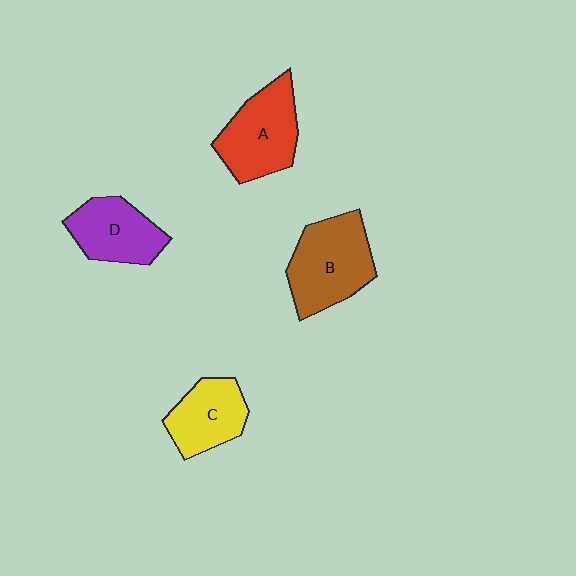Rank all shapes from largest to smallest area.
From largest to smallest: B (brown), A (red), D (purple), C (yellow).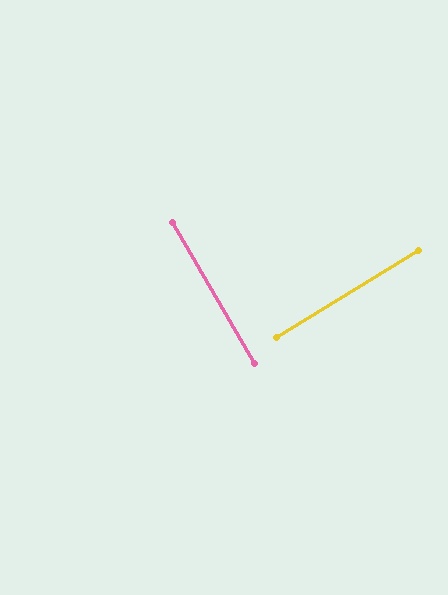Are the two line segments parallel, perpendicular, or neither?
Perpendicular — they meet at approximately 88°.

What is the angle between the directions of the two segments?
Approximately 88 degrees.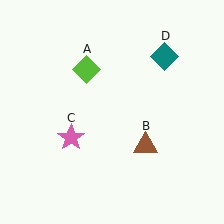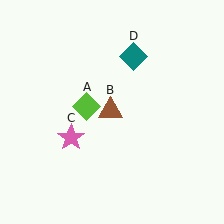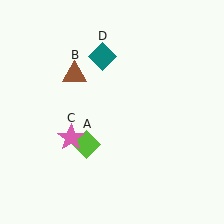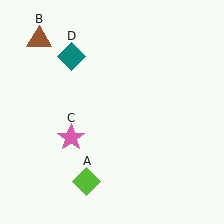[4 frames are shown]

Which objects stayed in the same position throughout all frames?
Pink star (object C) remained stationary.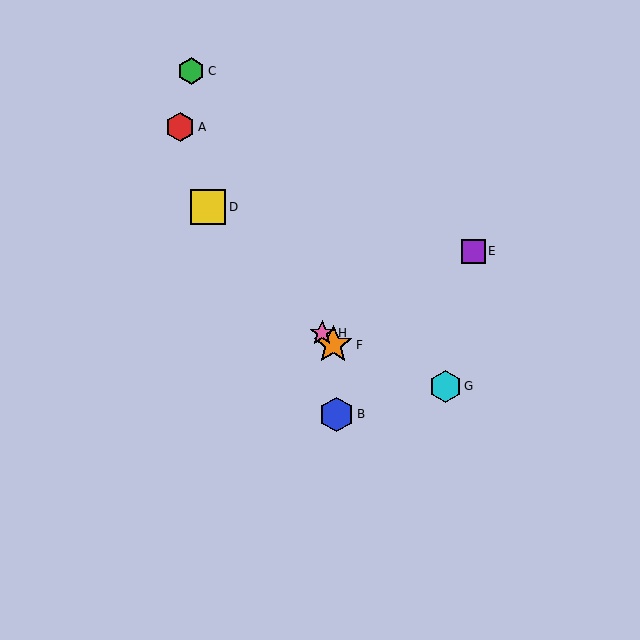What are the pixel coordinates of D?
Object D is at (208, 207).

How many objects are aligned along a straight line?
3 objects (D, F, H) are aligned along a straight line.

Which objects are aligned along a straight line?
Objects D, F, H are aligned along a straight line.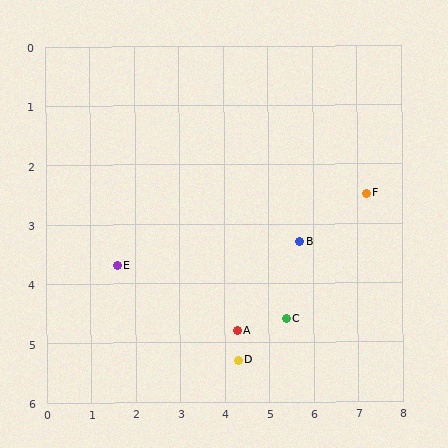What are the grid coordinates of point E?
Point E is at approximately (1.6, 3.7).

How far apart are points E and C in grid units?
Points E and C are about 3.9 grid units apart.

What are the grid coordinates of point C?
Point C is at approximately (5.4, 4.6).